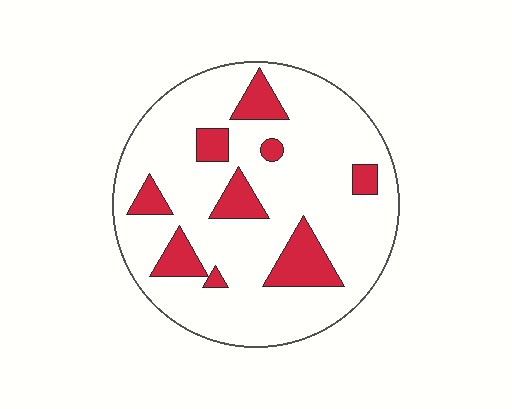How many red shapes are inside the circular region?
9.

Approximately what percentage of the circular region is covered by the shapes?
Approximately 20%.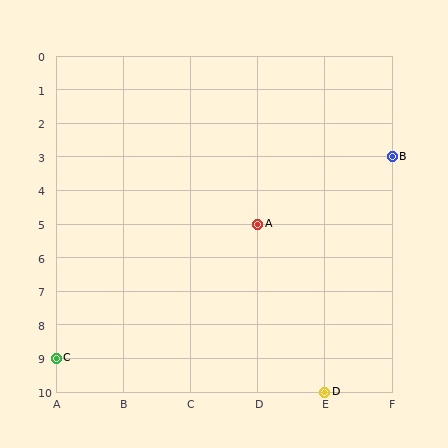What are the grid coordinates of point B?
Point B is at grid coordinates (F, 3).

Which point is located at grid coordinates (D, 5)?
Point A is at (D, 5).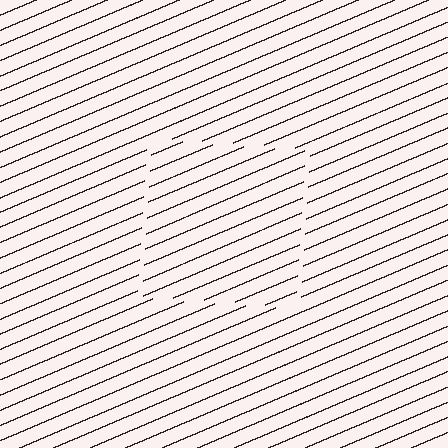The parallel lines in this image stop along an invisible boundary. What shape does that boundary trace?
An illusory square. The interior of the shape contains the same grating, shifted by half a period — the contour is defined by the phase discontinuity where line-ends from the inner and outer gratings abut.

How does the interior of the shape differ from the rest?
The interior of the shape contains the same grating, shifted by half a period — the contour is defined by the phase discontinuity where line-ends from the inner and outer gratings abut.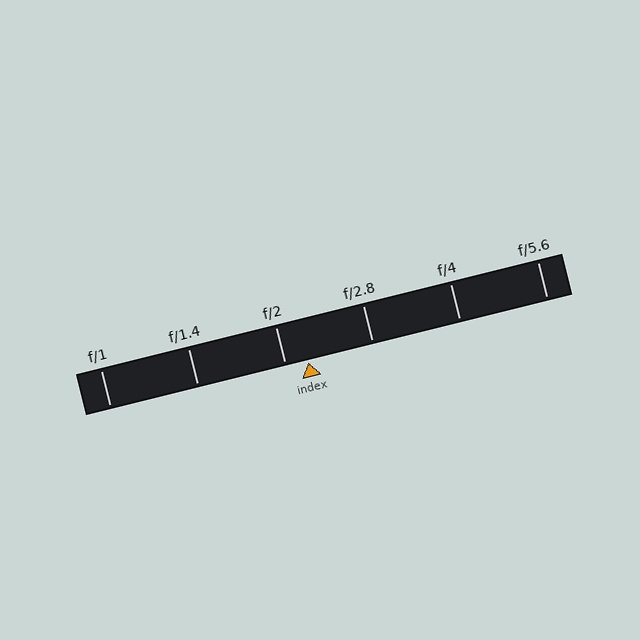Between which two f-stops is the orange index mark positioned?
The index mark is between f/2 and f/2.8.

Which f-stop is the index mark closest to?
The index mark is closest to f/2.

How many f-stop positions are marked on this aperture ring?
There are 6 f-stop positions marked.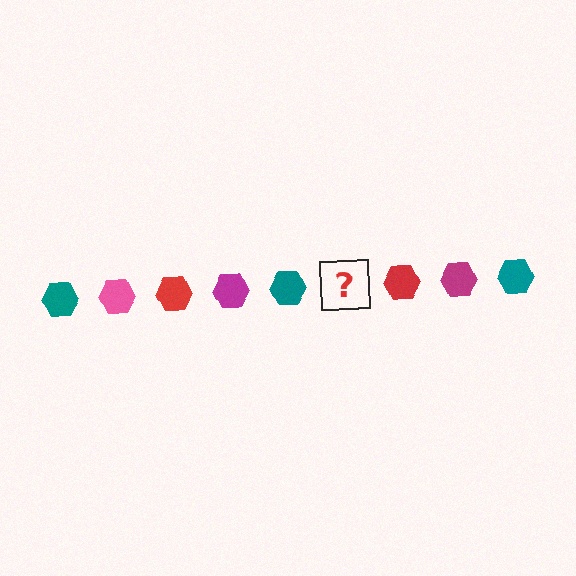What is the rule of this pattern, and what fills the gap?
The rule is that the pattern cycles through teal, pink, red, magenta hexagons. The gap should be filled with a pink hexagon.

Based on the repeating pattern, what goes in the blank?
The blank should be a pink hexagon.